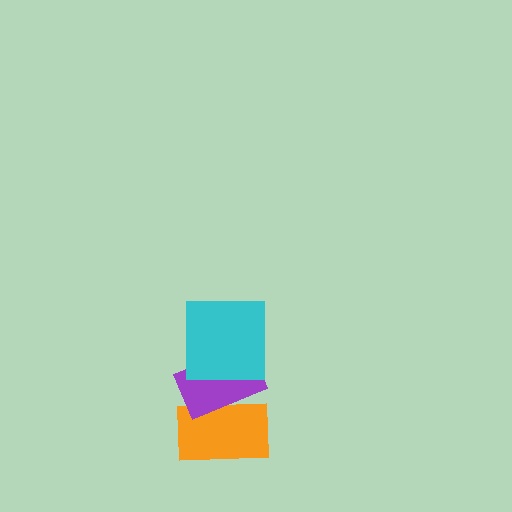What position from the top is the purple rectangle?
The purple rectangle is 2nd from the top.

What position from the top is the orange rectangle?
The orange rectangle is 3rd from the top.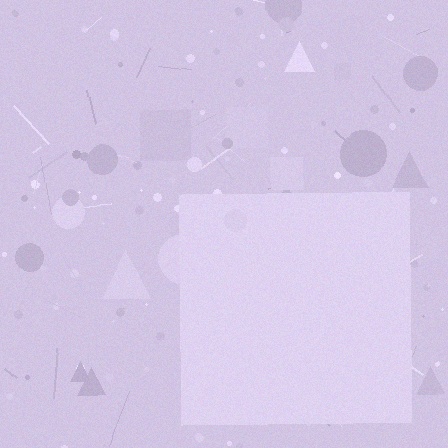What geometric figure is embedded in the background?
A square is embedded in the background.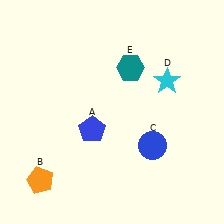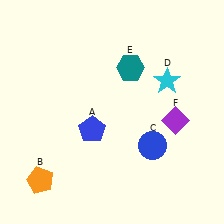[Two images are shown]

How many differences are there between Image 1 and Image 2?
There is 1 difference between the two images.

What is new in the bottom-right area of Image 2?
A purple diamond (F) was added in the bottom-right area of Image 2.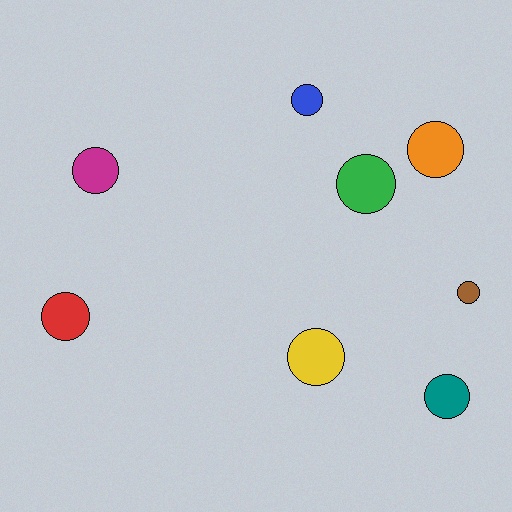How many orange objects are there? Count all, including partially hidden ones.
There is 1 orange object.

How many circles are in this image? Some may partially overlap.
There are 8 circles.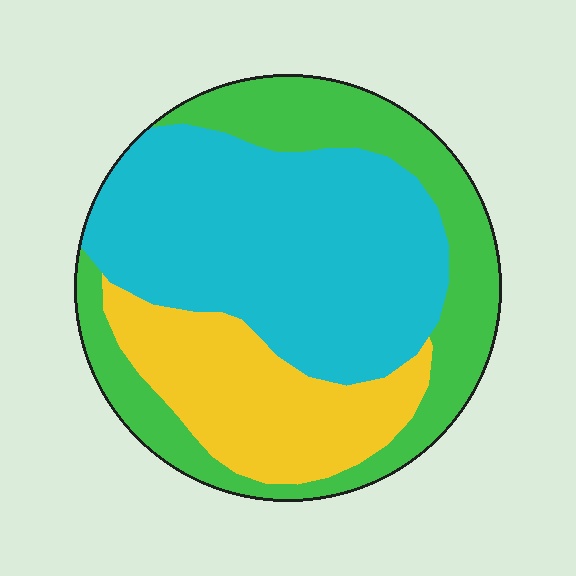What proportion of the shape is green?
Green covers around 30% of the shape.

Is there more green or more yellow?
Green.